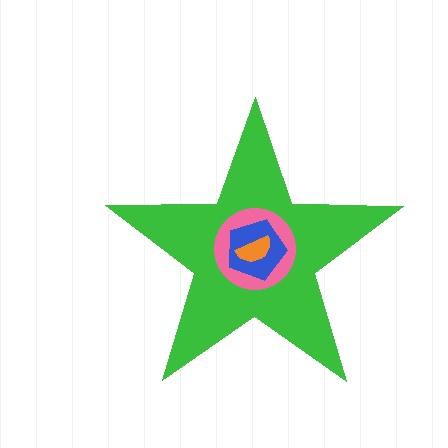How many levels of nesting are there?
4.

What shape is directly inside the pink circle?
The blue pentagon.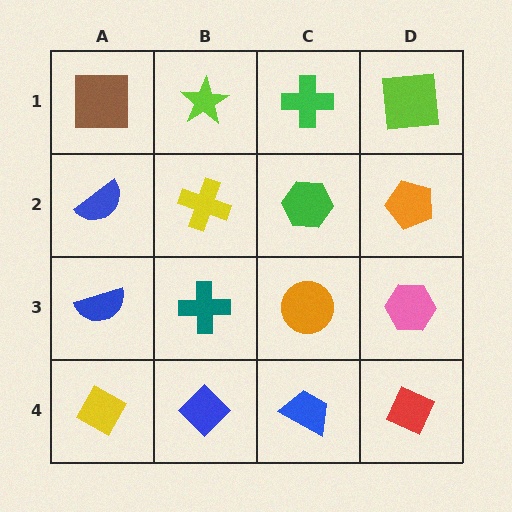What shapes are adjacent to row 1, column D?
An orange pentagon (row 2, column D), a green cross (row 1, column C).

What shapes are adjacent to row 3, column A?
A blue semicircle (row 2, column A), a yellow diamond (row 4, column A), a teal cross (row 3, column B).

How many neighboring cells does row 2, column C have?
4.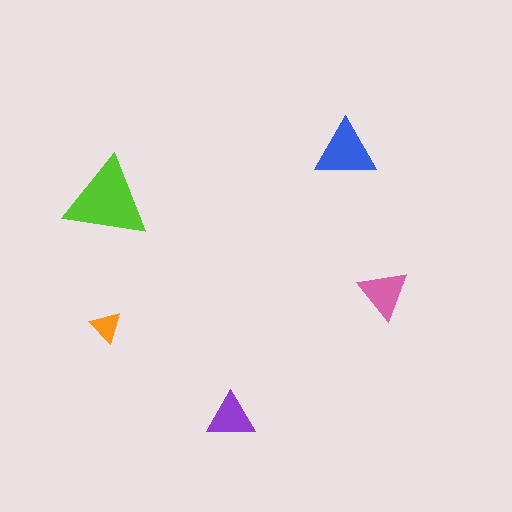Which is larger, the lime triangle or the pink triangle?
The lime one.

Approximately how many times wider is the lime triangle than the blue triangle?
About 1.5 times wider.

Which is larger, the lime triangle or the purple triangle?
The lime one.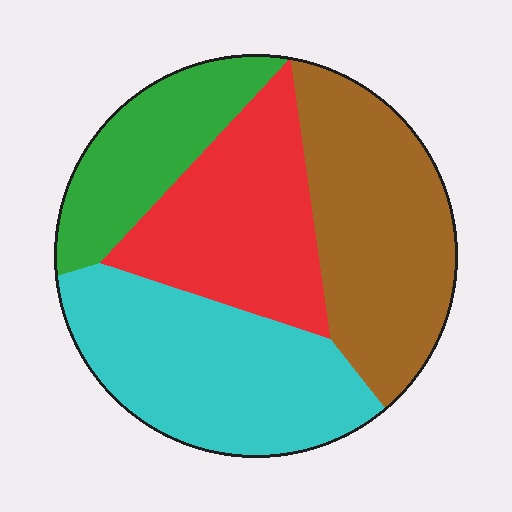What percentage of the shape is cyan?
Cyan covers 30% of the shape.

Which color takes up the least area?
Green, at roughly 15%.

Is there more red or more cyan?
Cyan.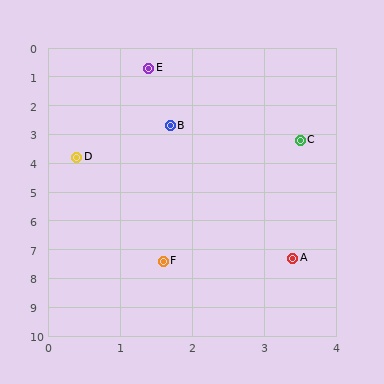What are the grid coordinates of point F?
Point F is at approximately (1.6, 7.4).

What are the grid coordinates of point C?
Point C is at approximately (3.5, 3.2).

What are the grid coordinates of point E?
Point E is at approximately (1.4, 0.7).